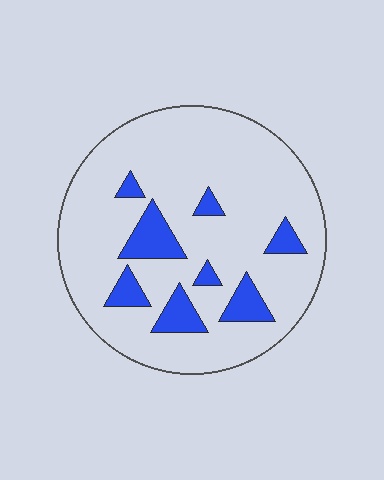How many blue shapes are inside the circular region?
8.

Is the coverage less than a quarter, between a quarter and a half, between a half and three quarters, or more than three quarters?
Less than a quarter.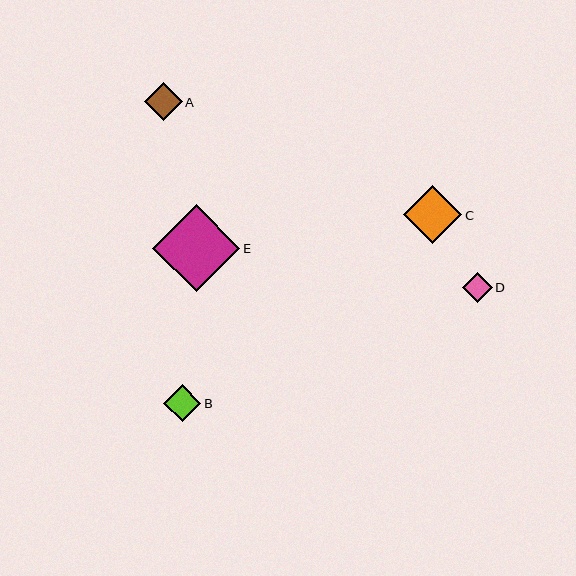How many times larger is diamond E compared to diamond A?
Diamond E is approximately 2.3 times the size of diamond A.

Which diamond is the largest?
Diamond E is the largest with a size of approximately 87 pixels.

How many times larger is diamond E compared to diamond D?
Diamond E is approximately 2.9 times the size of diamond D.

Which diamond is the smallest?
Diamond D is the smallest with a size of approximately 30 pixels.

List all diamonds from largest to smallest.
From largest to smallest: E, C, A, B, D.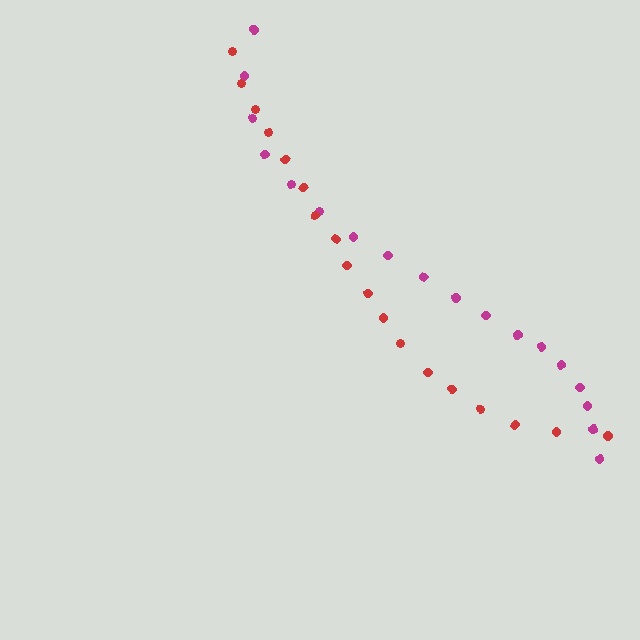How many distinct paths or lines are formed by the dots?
There are 2 distinct paths.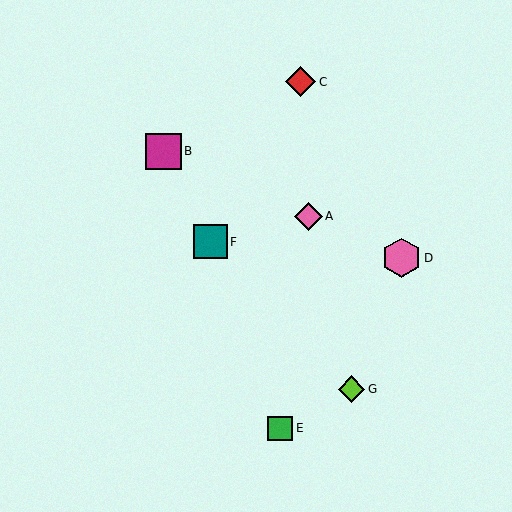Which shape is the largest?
The pink hexagon (labeled D) is the largest.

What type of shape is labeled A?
Shape A is a pink diamond.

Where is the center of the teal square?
The center of the teal square is at (210, 242).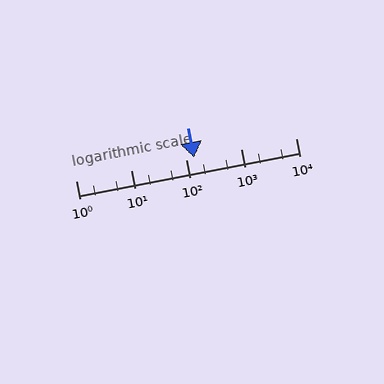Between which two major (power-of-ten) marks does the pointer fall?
The pointer is between 100 and 1000.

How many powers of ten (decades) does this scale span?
The scale spans 4 decades, from 1 to 10000.